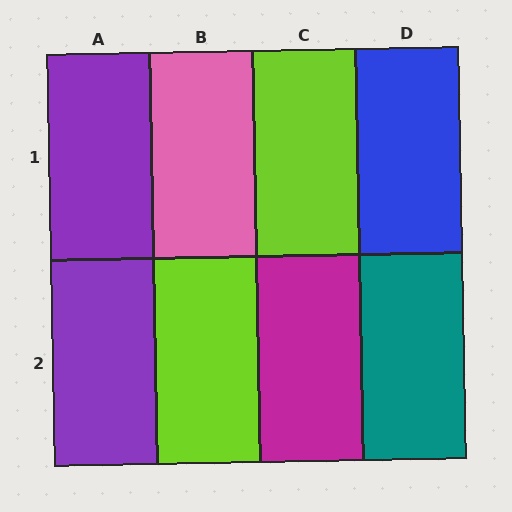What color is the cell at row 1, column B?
Pink.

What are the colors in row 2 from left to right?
Purple, lime, magenta, teal.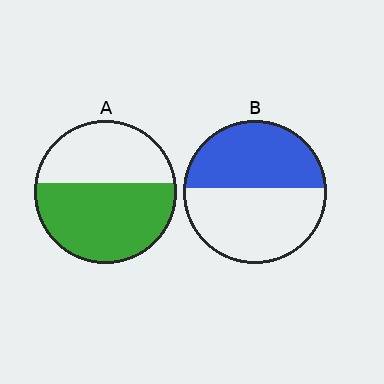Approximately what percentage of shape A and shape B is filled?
A is approximately 60% and B is approximately 45%.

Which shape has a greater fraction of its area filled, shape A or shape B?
Shape A.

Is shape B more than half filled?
Roughly half.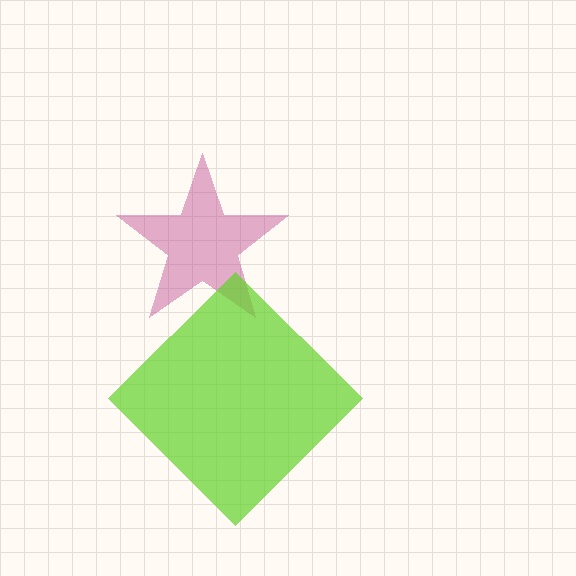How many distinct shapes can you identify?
There are 2 distinct shapes: a magenta star, a lime diamond.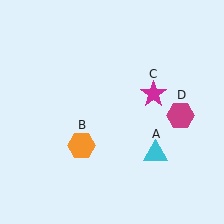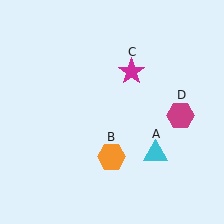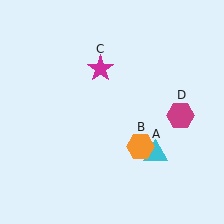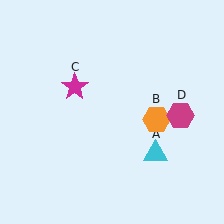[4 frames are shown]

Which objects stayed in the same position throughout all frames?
Cyan triangle (object A) and magenta hexagon (object D) remained stationary.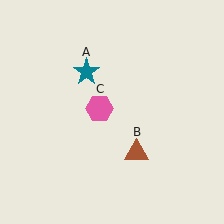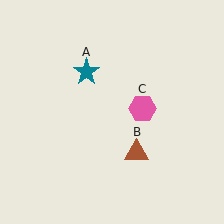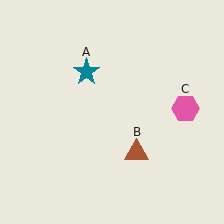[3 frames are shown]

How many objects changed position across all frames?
1 object changed position: pink hexagon (object C).